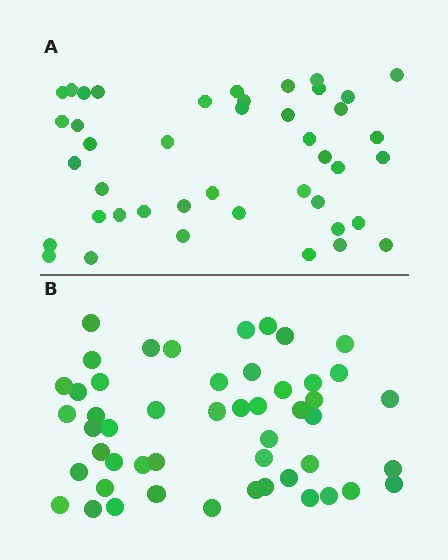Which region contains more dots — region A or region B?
Region B (the bottom region) has more dots.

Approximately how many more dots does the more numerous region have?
Region B has roughly 8 or so more dots than region A.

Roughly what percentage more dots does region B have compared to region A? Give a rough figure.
About 15% more.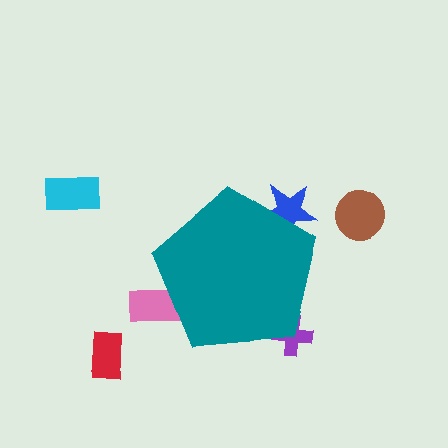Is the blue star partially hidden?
Yes, the blue star is partially hidden behind the teal pentagon.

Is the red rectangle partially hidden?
No, the red rectangle is fully visible.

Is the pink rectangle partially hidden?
Yes, the pink rectangle is partially hidden behind the teal pentagon.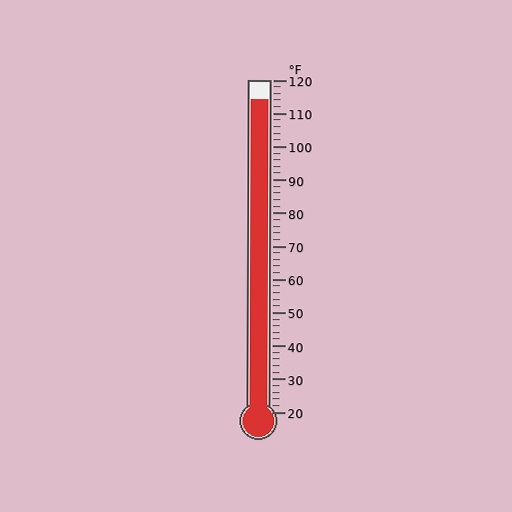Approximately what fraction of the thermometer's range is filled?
The thermometer is filled to approximately 95% of its range.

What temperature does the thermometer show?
The thermometer shows approximately 114°F.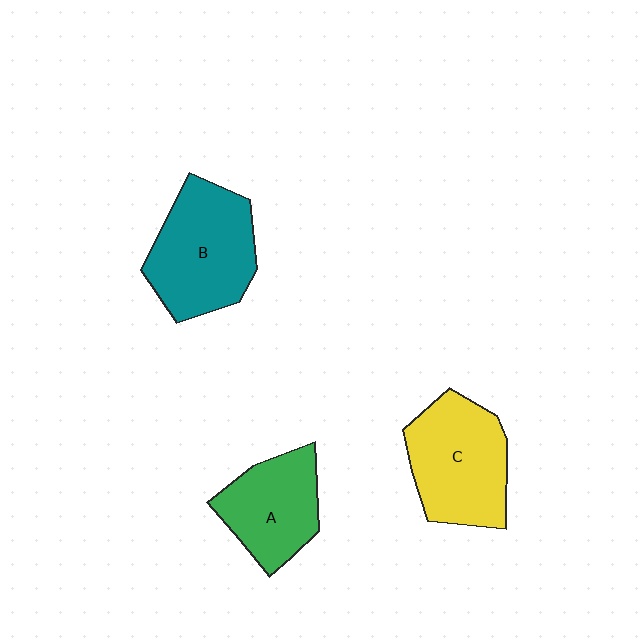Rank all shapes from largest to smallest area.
From largest to smallest: B (teal), C (yellow), A (green).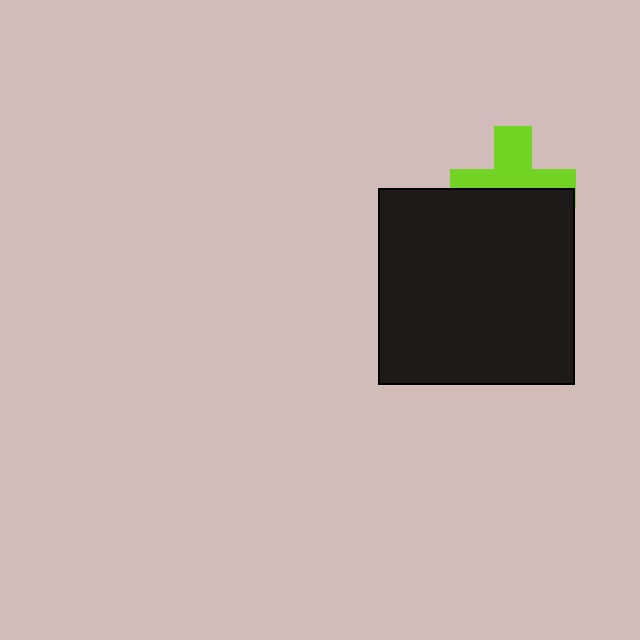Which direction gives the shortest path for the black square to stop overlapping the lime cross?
Moving down gives the shortest separation.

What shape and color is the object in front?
The object in front is a black square.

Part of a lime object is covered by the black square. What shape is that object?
It is a cross.